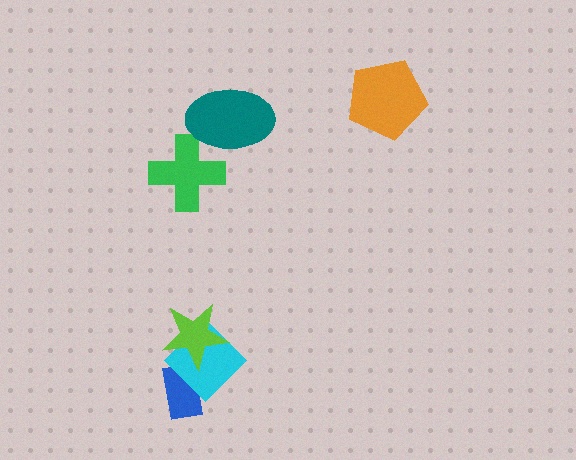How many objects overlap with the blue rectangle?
1 object overlaps with the blue rectangle.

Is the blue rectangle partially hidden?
Yes, it is partially covered by another shape.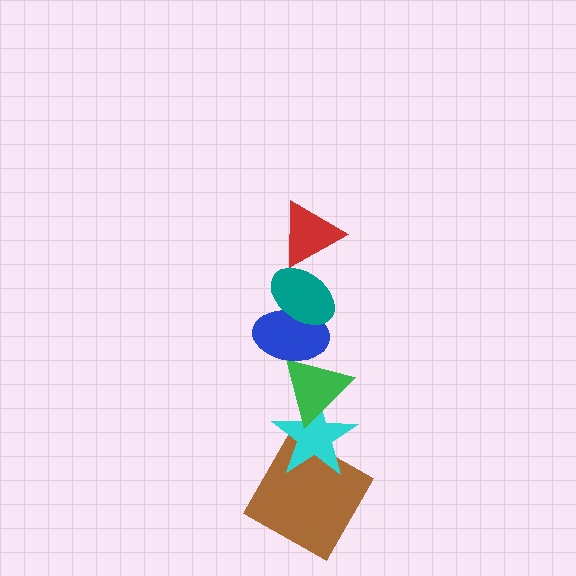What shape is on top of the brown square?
The cyan star is on top of the brown square.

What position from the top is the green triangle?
The green triangle is 4th from the top.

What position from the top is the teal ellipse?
The teal ellipse is 2nd from the top.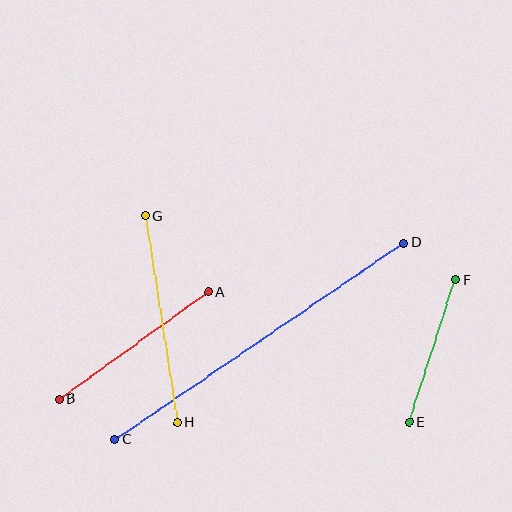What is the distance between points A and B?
The distance is approximately 183 pixels.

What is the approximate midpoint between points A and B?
The midpoint is at approximately (134, 346) pixels.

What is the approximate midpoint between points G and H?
The midpoint is at approximately (161, 319) pixels.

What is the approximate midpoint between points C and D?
The midpoint is at approximately (259, 341) pixels.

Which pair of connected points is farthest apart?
Points C and D are farthest apart.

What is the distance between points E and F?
The distance is approximately 150 pixels.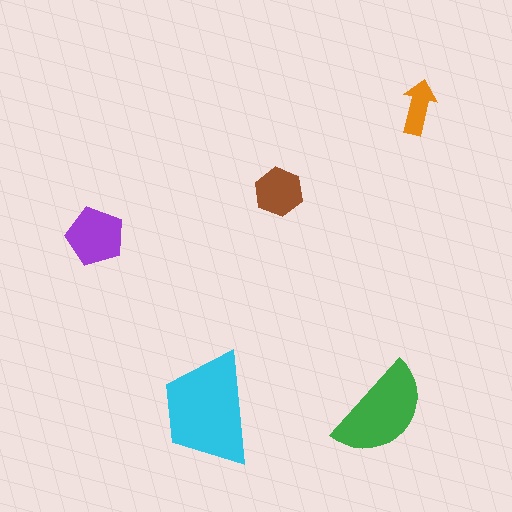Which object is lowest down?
The green semicircle is bottommost.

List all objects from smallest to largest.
The orange arrow, the brown hexagon, the purple pentagon, the green semicircle, the cyan trapezoid.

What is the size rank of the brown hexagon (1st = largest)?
4th.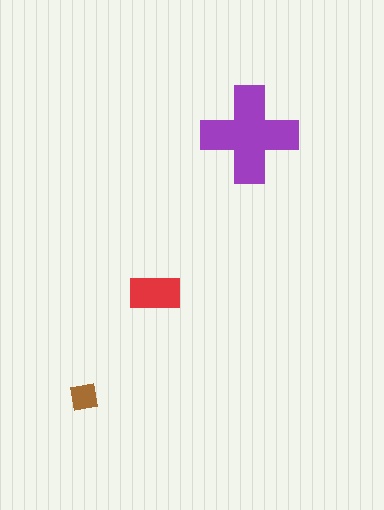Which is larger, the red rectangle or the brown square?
The red rectangle.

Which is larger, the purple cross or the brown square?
The purple cross.